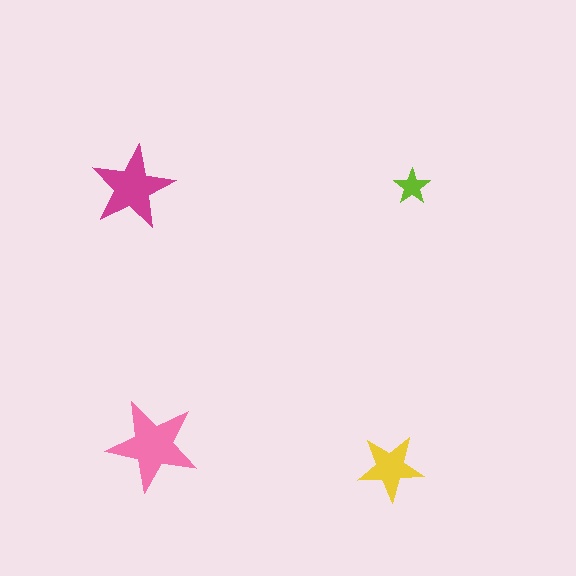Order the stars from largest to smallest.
the pink one, the magenta one, the yellow one, the lime one.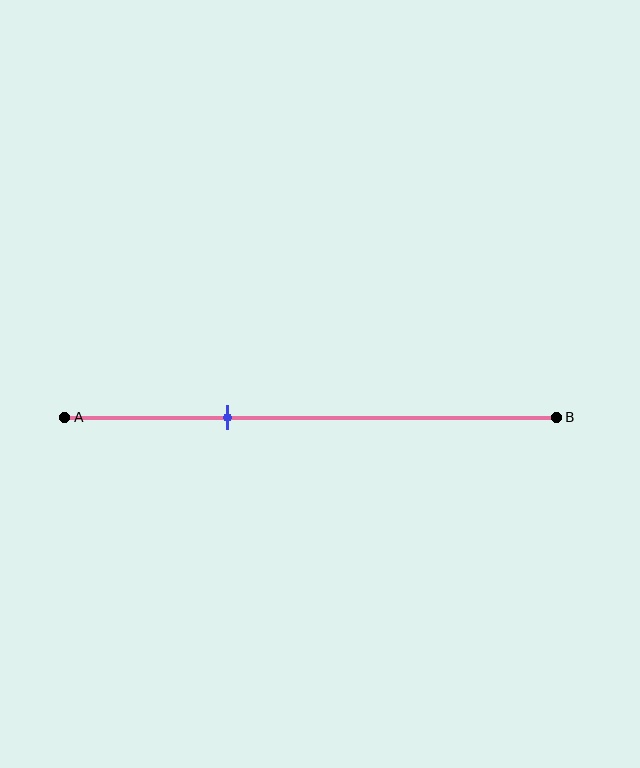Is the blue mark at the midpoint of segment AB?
No, the mark is at about 35% from A, not at the 50% midpoint.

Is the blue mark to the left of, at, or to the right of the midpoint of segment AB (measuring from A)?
The blue mark is to the left of the midpoint of segment AB.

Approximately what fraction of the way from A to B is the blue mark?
The blue mark is approximately 35% of the way from A to B.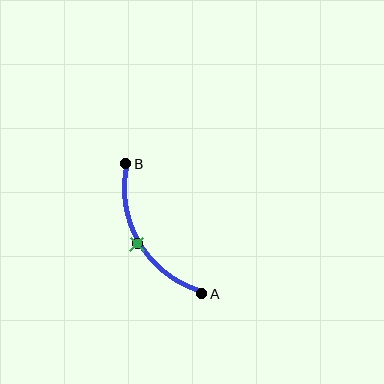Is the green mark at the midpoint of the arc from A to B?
Yes. The green mark lies on the arc at equal arc-length from both A and B — it is the arc midpoint.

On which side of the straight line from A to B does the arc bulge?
The arc bulges to the left of the straight line connecting A and B.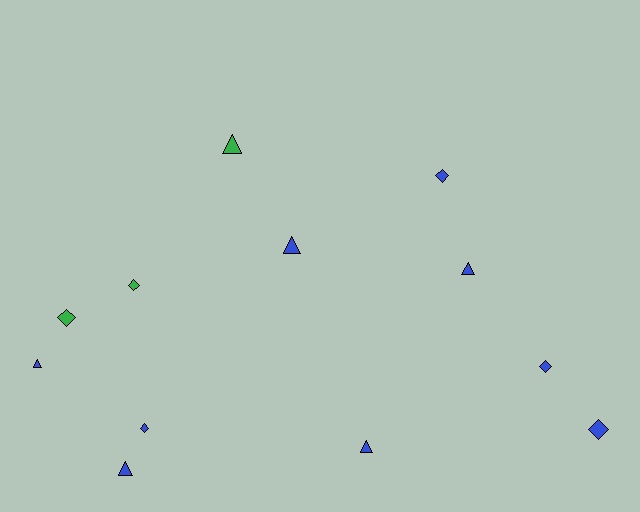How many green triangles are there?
There is 1 green triangle.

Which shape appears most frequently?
Triangle, with 6 objects.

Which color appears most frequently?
Blue, with 9 objects.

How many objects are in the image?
There are 12 objects.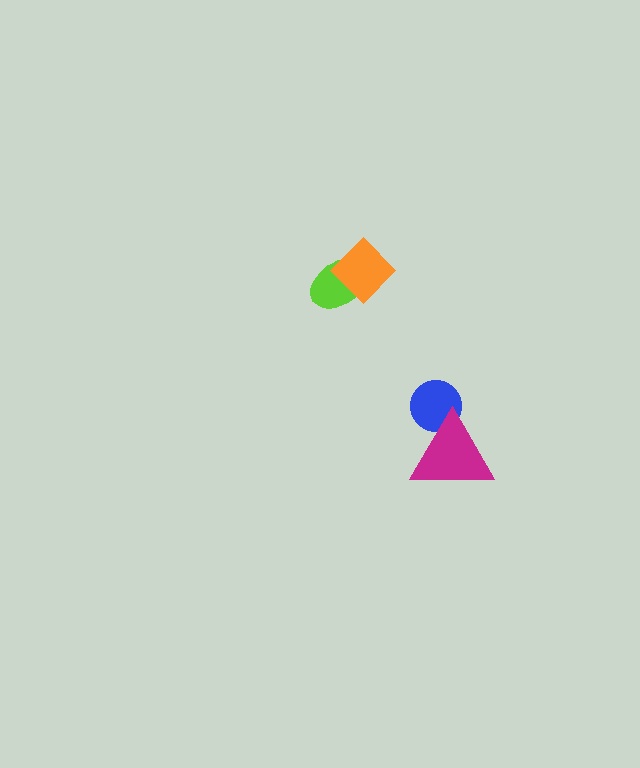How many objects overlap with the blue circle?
1 object overlaps with the blue circle.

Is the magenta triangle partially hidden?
No, no other shape covers it.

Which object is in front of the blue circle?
The magenta triangle is in front of the blue circle.